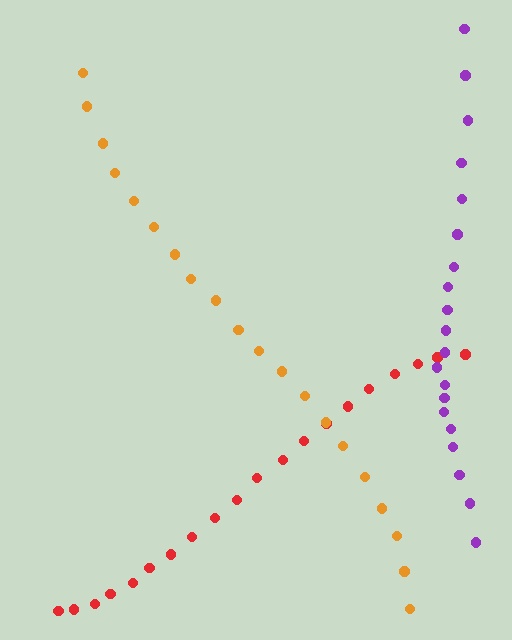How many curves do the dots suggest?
There are 3 distinct paths.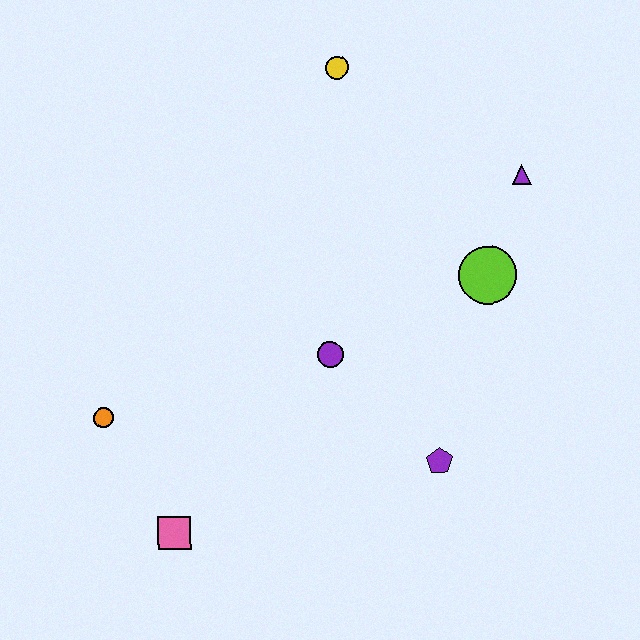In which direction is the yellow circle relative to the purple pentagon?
The yellow circle is above the purple pentagon.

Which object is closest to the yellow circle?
The purple triangle is closest to the yellow circle.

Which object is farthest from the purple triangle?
The pink square is farthest from the purple triangle.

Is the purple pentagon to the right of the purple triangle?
No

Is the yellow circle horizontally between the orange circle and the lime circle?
Yes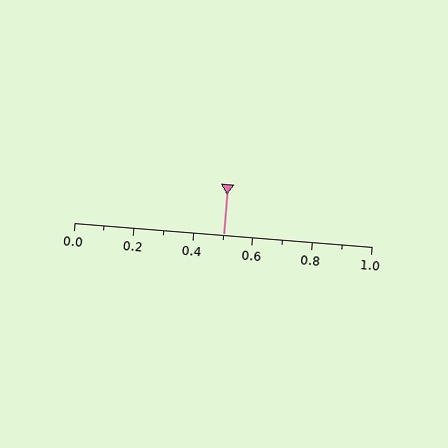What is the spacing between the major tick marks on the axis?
The major ticks are spaced 0.2 apart.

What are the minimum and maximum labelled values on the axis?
The axis runs from 0.0 to 1.0.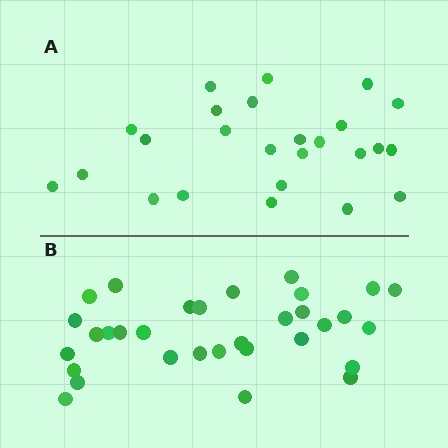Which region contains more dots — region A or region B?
Region B (the bottom region) has more dots.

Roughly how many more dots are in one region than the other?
Region B has roughly 8 or so more dots than region A.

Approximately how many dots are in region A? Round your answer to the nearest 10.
About 20 dots. (The exact count is 25, which rounds to 20.)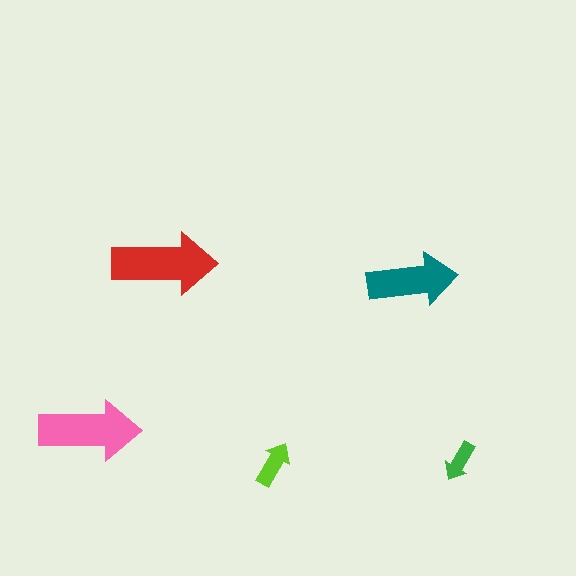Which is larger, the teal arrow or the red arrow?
The red one.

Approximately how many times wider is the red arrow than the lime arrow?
About 2.5 times wider.